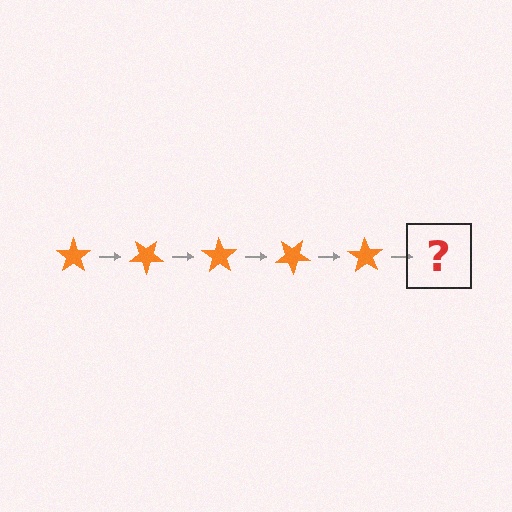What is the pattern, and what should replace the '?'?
The pattern is that the star rotates 35 degrees each step. The '?' should be an orange star rotated 175 degrees.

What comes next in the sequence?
The next element should be an orange star rotated 175 degrees.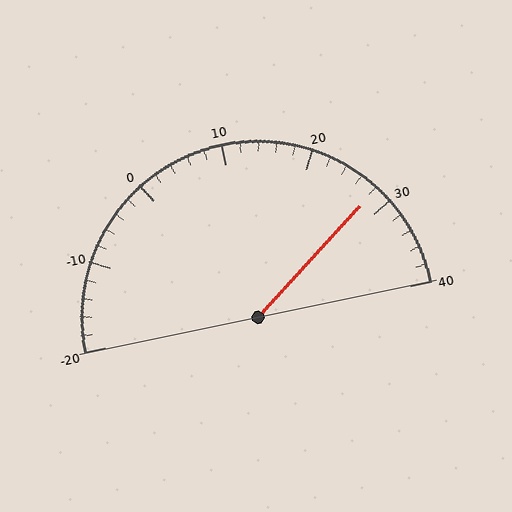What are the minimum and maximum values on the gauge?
The gauge ranges from -20 to 40.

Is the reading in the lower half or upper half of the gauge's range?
The reading is in the upper half of the range (-20 to 40).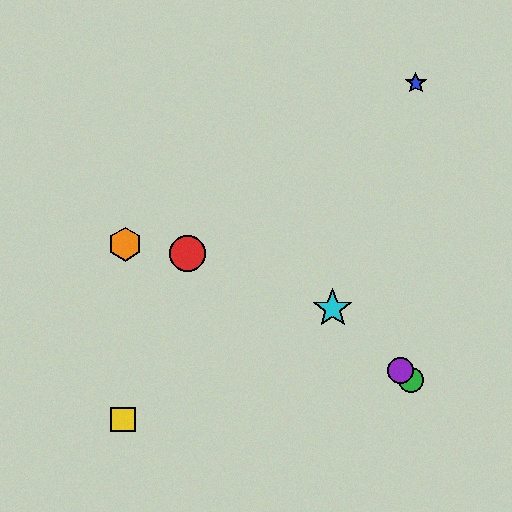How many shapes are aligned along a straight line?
3 shapes (the green circle, the purple circle, the cyan star) are aligned along a straight line.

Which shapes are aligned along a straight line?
The green circle, the purple circle, the cyan star are aligned along a straight line.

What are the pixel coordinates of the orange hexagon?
The orange hexagon is at (125, 244).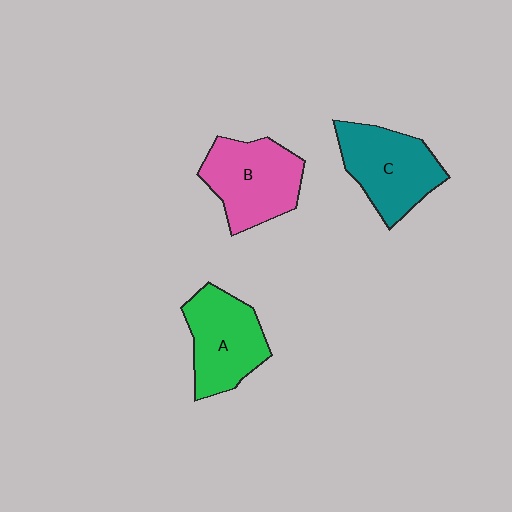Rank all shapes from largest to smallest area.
From largest to smallest: B (pink), C (teal), A (green).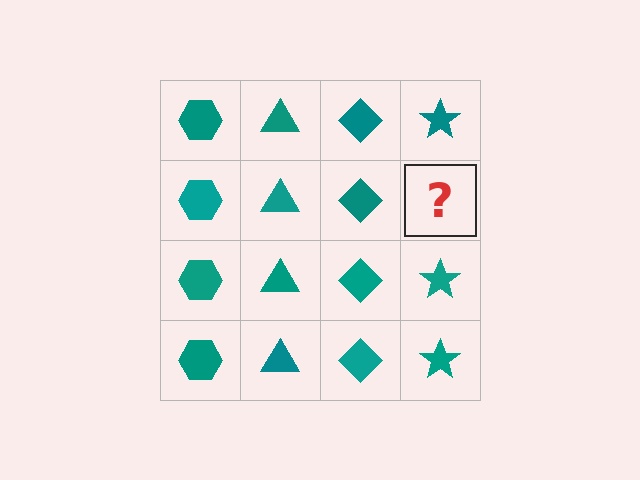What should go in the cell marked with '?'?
The missing cell should contain a teal star.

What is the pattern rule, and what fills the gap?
The rule is that each column has a consistent shape. The gap should be filled with a teal star.